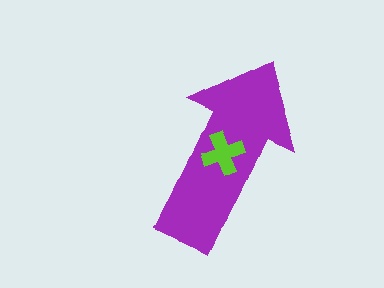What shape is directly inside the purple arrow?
The lime cross.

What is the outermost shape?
The purple arrow.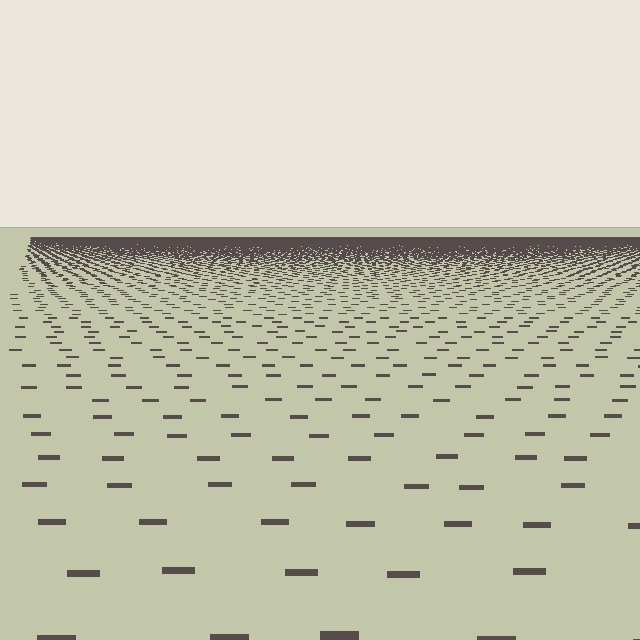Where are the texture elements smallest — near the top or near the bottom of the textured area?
Near the top.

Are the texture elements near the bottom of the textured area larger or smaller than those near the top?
Larger. Near the bottom, elements are closer to the viewer and appear at a bigger on-screen size.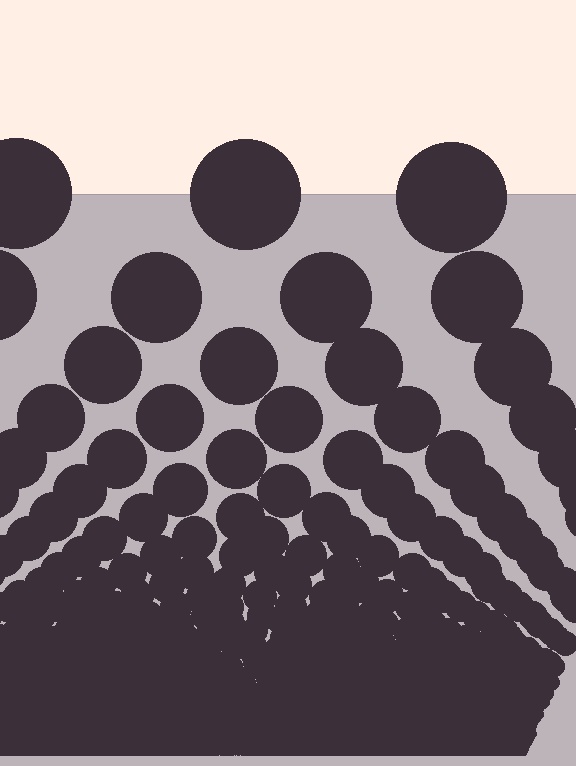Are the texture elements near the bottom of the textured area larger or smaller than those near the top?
Smaller. The gradient is inverted — elements near the bottom are smaller and denser.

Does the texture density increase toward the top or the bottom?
Density increases toward the bottom.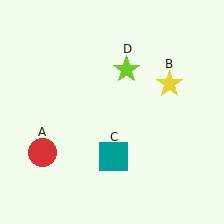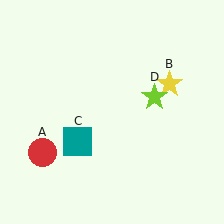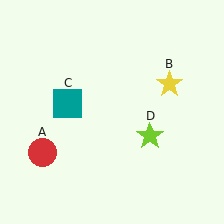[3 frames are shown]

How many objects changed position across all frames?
2 objects changed position: teal square (object C), lime star (object D).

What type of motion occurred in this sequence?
The teal square (object C), lime star (object D) rotated clockwise around the center of the scene.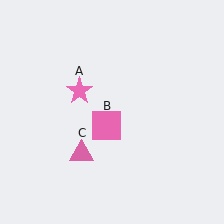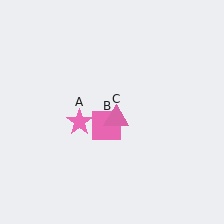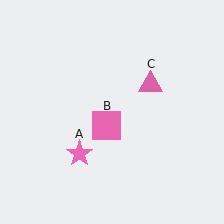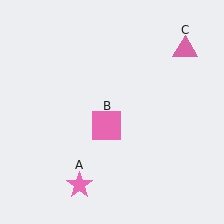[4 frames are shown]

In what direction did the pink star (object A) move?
The pink star (object A) moved down.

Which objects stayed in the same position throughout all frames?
Pink square (object B) remained stationary.